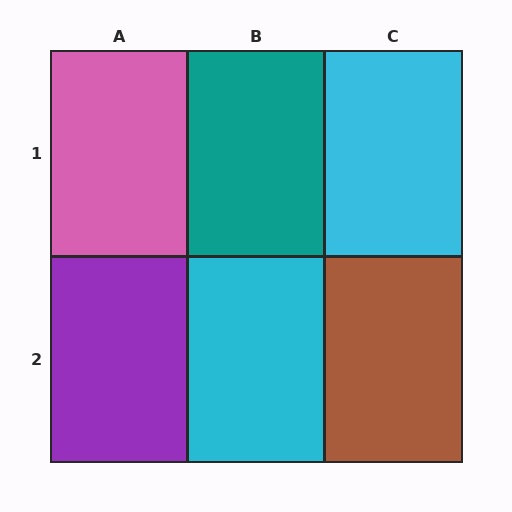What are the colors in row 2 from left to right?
Purple, cyan, brown.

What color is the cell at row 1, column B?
Teal.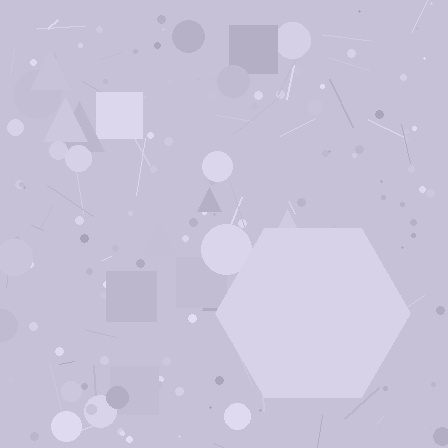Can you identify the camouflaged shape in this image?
The camouflaged shape is a hexagon.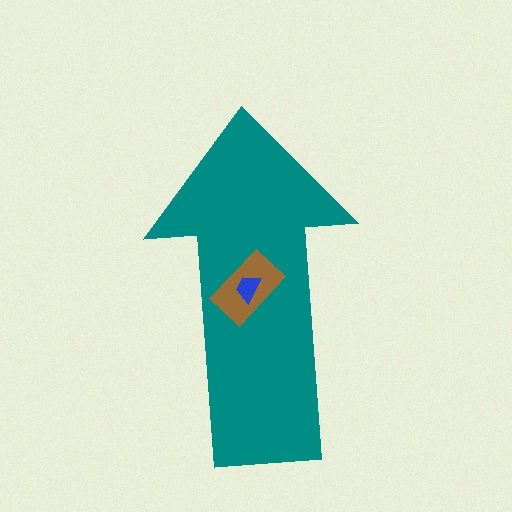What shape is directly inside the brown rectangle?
The blue trapezoid.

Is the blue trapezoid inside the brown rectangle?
Yes.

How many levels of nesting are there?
3.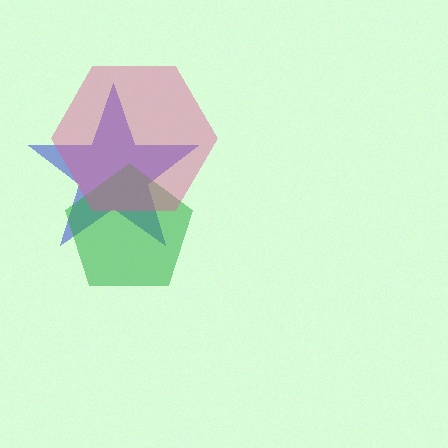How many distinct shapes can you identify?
There are 3 distinct shapes: a blue star, a green pentagon, a pink hexagon.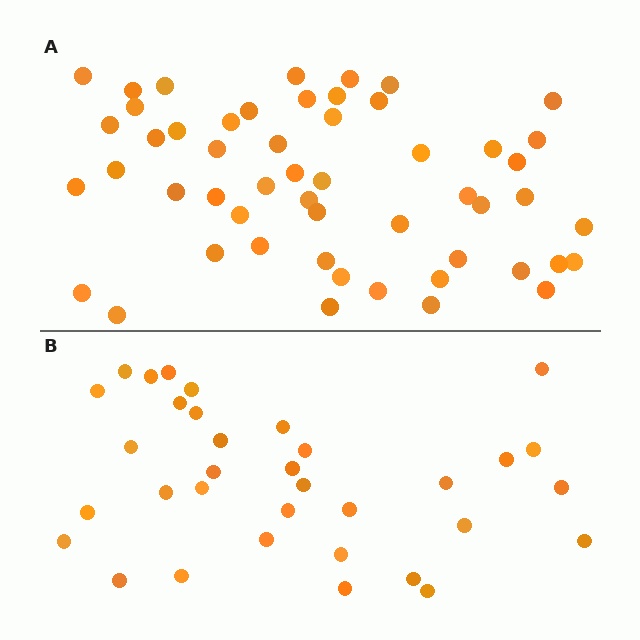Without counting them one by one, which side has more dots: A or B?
Region A (the top region) has more dots.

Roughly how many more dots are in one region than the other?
Region A has approximately 20 more dots than region B.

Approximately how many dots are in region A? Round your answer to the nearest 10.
About 50 dots. (The exact count is 53, which rounds to 50.)